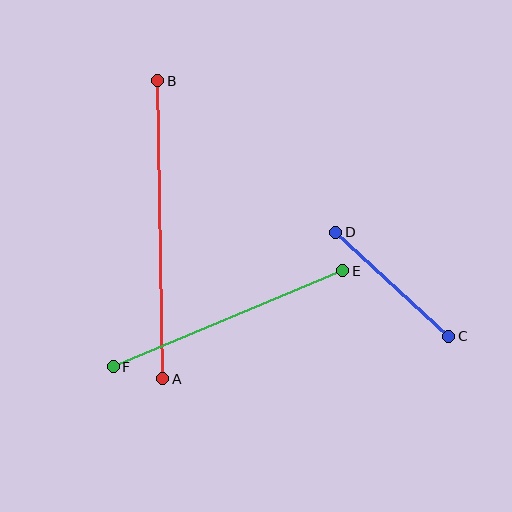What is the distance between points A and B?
The distance is approximately 298 pixels.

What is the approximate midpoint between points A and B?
The midpoint is at approximately (160, 230) pixels.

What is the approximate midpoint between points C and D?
The midpoint is at approximately (392, 284) pixels.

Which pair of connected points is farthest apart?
Points A and B are farthest apart.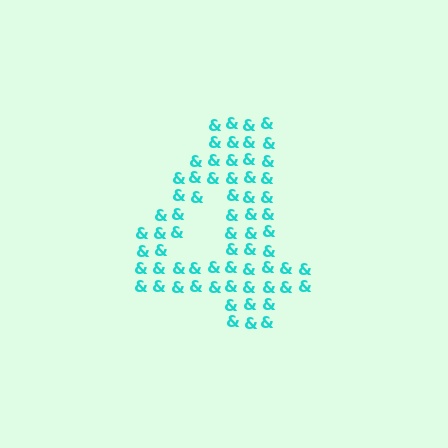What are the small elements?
The small elements are ampersands.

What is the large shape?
The large shape is the digit 4.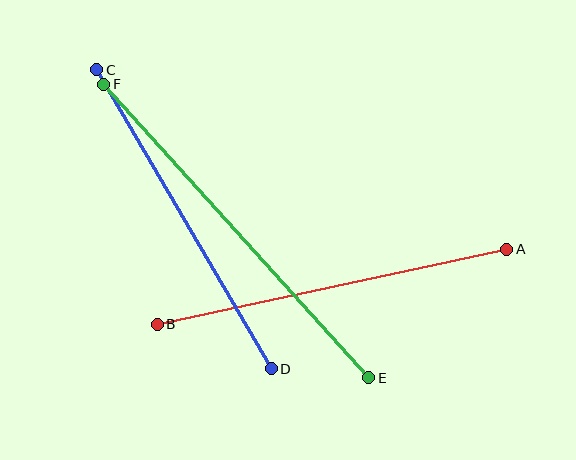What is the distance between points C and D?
The distance is approximately 346 pixels.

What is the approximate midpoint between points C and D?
The midpoint is at approximately (184, 219) pixels.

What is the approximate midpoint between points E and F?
The midpoint is at approximately (236, 231) pixels.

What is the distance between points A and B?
The distance is approximately 357 pixels.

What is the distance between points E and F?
The distance is approximately 396 pixels.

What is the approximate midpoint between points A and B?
The midpoint is at approximately (332, 287) pixels.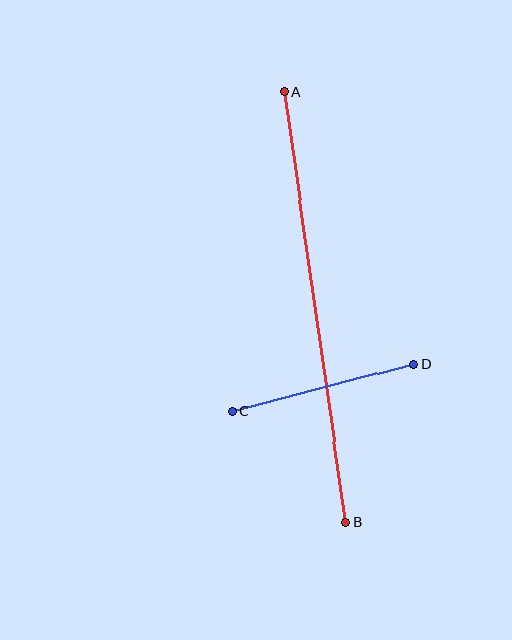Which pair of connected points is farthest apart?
Points A and B are farthest apart.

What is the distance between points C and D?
The distance is approximately 188 pixels.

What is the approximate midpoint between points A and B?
The midpoint is at approximately (315, 307) pixels.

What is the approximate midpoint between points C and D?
The midpoint is at approximately (323, 388) pixels.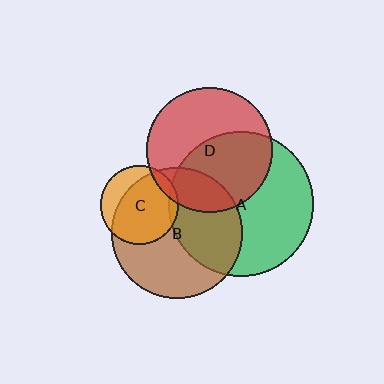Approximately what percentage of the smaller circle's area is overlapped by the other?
Approximately 20%.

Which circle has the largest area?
Circle A (green).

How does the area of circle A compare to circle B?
Approximately 1.2 times.